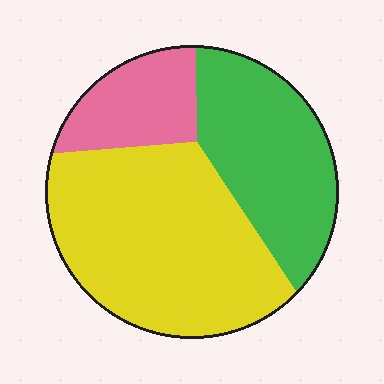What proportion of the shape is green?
Green takes up about one third (1/3) of the shape.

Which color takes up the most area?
Yellow, at roughly 50%.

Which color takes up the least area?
Pink, at roughly 15%.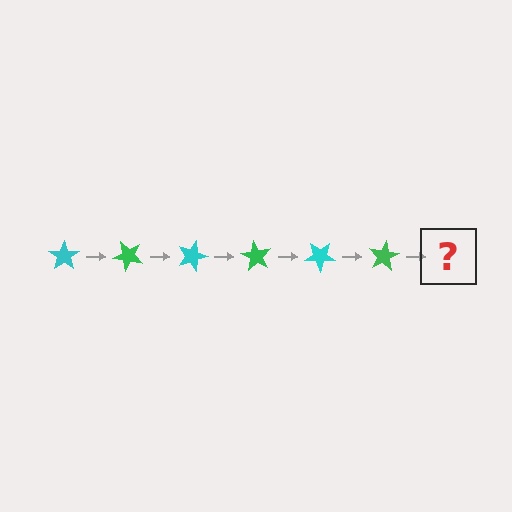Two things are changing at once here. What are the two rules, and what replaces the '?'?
The two rules are that it rotates 45 degrees each step and the color cycles through cyan and green. The '?' should be a cyan star, rotated 270 degrees from the start.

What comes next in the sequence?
The next element should be a cyan star, rotated 270 degrees from the start.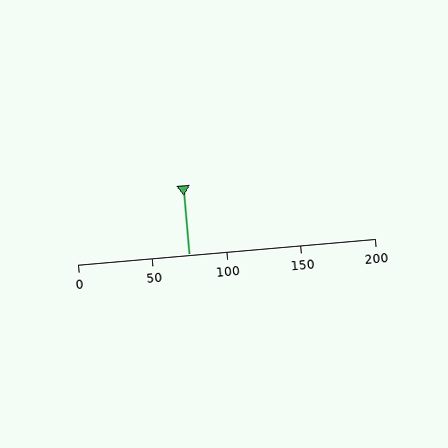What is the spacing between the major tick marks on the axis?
The major ticks are spaced 50 apart.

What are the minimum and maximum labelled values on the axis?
The axis runs from 0 to 200.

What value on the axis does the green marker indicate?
The marker indicates approximately 75.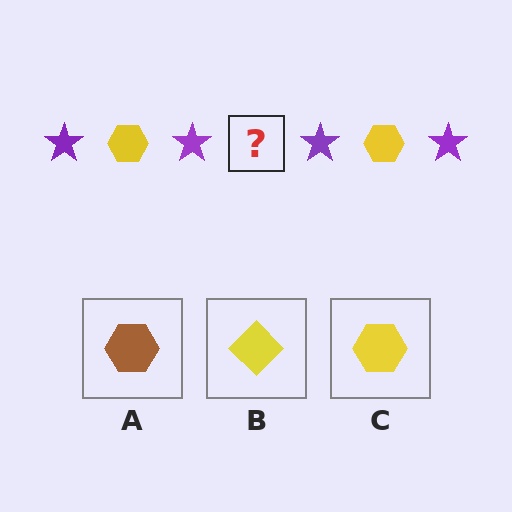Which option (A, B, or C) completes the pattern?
C.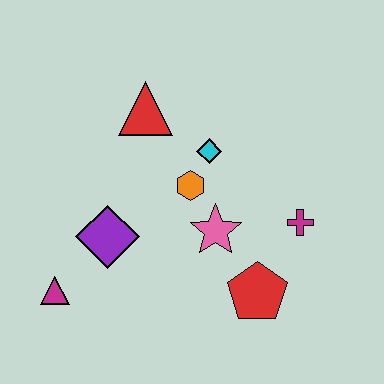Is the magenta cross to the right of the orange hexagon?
Yes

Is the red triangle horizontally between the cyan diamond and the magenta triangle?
Yes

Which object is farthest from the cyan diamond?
The magenta triangle is farthest from the cyan diamond.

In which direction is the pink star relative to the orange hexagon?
The pink star is below the orange hexagon.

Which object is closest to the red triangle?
The cyan diamond is closest to the red triangle.